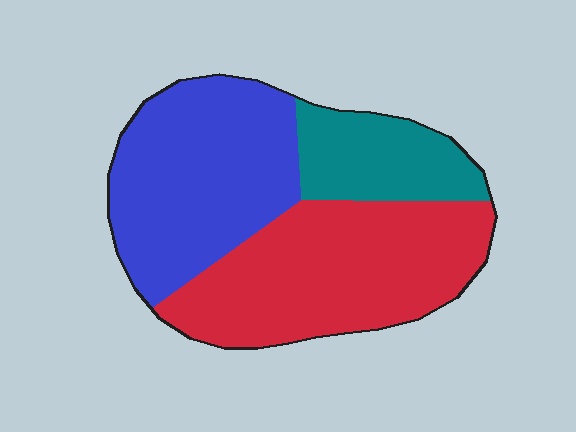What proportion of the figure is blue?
Blue covers roughly 40% of the figure.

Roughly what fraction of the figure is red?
Red covers 43% of the figure.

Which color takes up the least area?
Teal, at roughly 20%.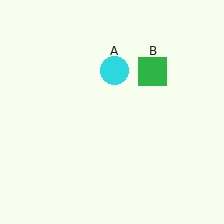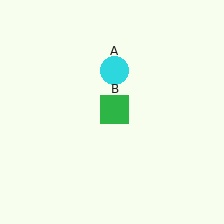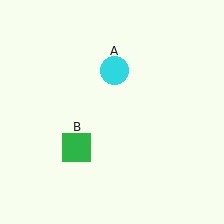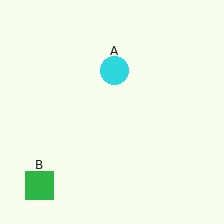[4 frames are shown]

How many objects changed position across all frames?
1 object changed position: green square (object B).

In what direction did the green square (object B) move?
The green square (object B) moved down and to the left.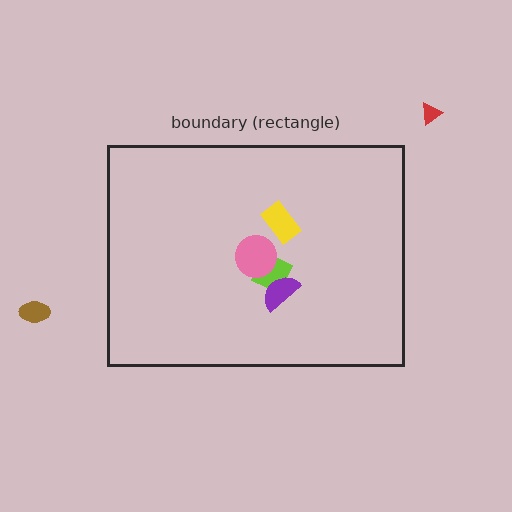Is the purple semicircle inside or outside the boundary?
Inside.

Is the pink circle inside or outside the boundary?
Inside.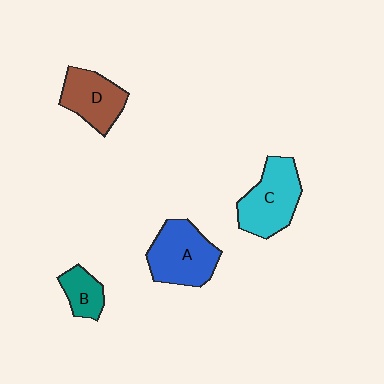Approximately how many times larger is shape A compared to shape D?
Approximately 1.2 times.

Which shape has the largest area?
Shape A (blue).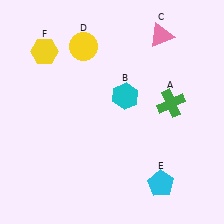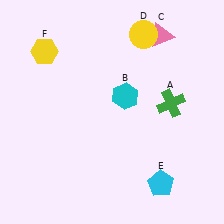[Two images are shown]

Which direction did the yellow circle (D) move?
The yellow circle (D) moved right.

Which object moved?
The yellow circle (D) moved right.